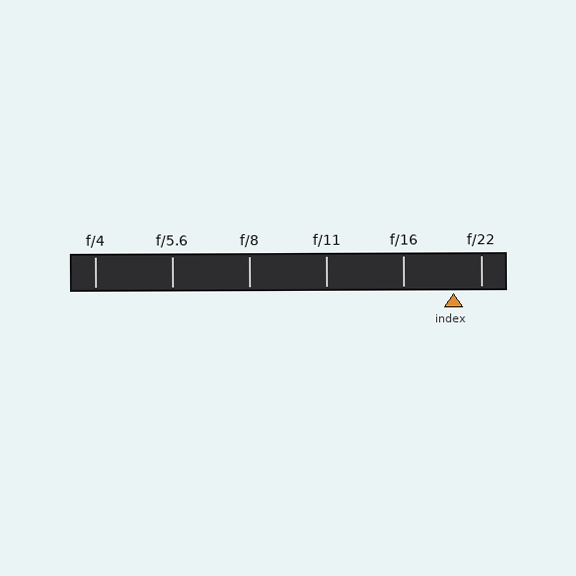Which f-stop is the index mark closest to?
The index mark is closest to f/22.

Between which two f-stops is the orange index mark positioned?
The index mark is between f/16 and f/22.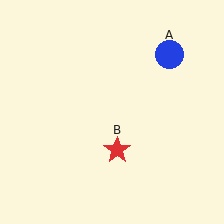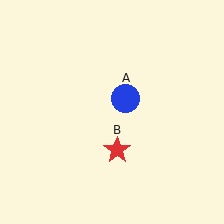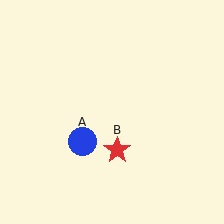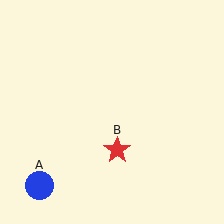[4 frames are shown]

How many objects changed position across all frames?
1 object changed position: blue circle (object A).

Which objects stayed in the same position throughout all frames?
Red star (object B) remained stationary.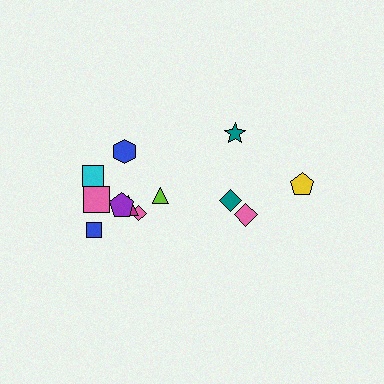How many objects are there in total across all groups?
There are 12 objects.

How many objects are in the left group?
There are 8 objects.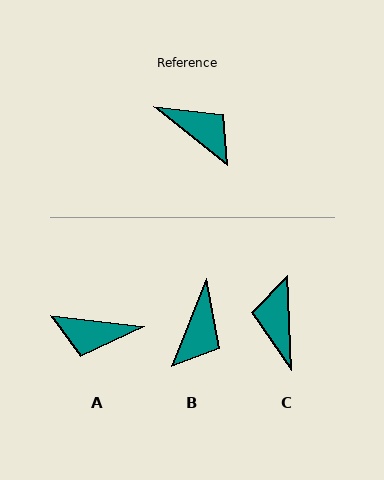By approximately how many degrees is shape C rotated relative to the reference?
Approximately 132 degrees counter-clockwise.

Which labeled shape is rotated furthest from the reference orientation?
A, about 148 degrees away.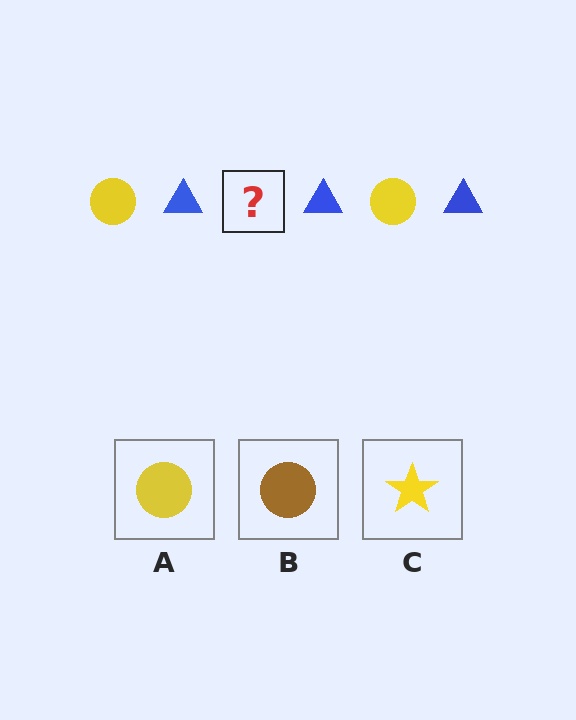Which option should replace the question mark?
Option A.